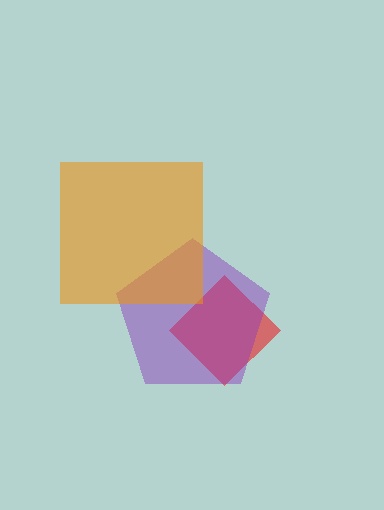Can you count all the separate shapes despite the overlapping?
Yes, there are 3 separate shapes.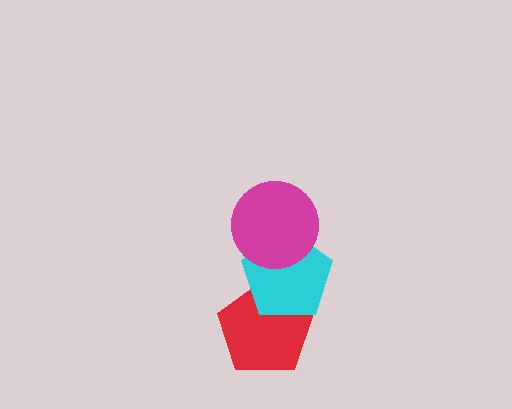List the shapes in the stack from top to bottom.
From top to bottom: the magenta circle, the cyan pentagon, the red pentagon.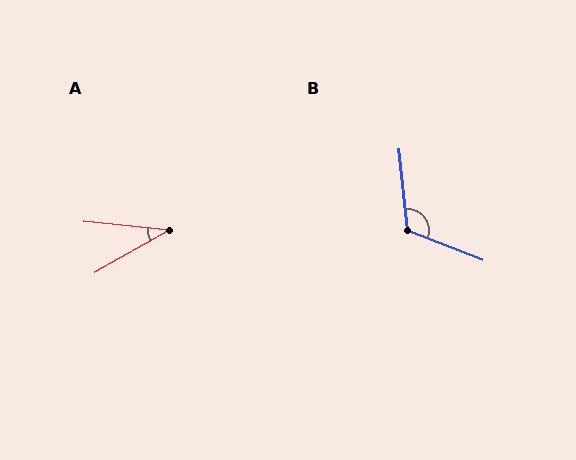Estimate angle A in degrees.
Approximately 35 degrees.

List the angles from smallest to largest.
A (35°), B (117°).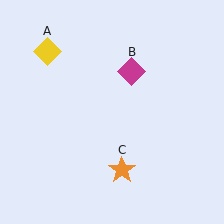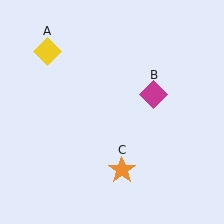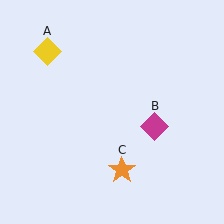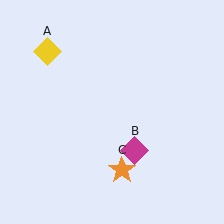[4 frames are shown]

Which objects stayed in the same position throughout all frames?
Yellow diamond (object A) and orange star (object C) remained stationary.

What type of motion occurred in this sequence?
The magenta diamond (object B) rotated clockwise around the center of the scene.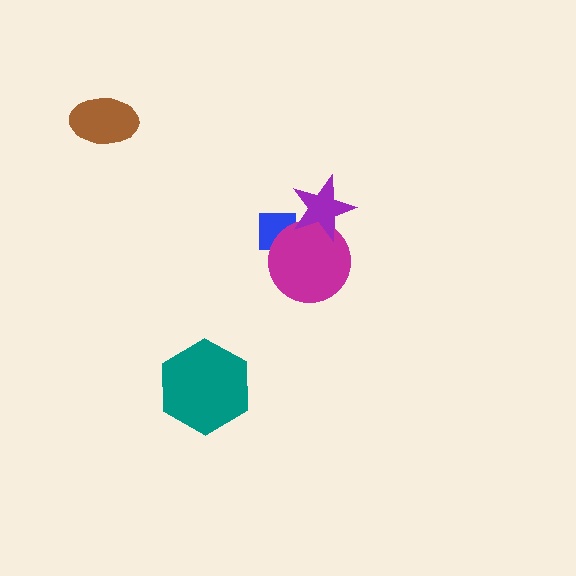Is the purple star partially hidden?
No, no other shape covers it.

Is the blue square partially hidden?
Yes, it is partially covered by another shape.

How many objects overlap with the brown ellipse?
0 objects overlap with the brown ellipse.